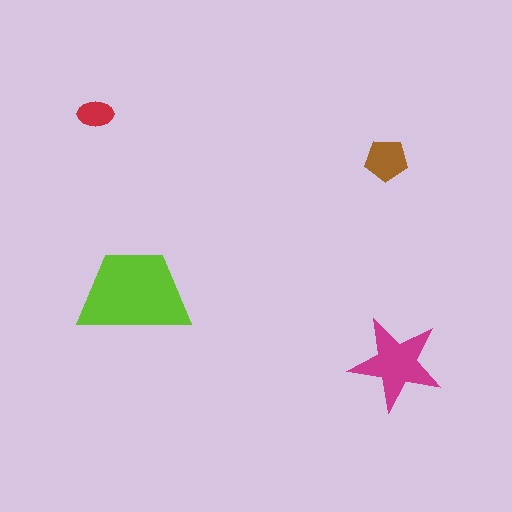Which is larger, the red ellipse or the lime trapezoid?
The lime trapezoid.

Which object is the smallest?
The red ellipse.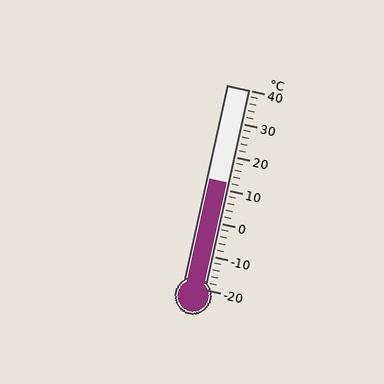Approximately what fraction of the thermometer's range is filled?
The thermometer is filled to approximately 55% of its range.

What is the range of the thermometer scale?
The thermometer scale ranges from -20°C to 40°C.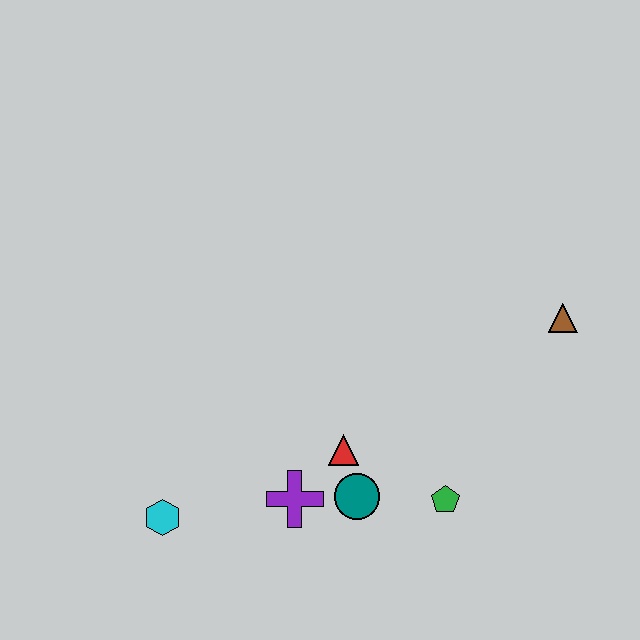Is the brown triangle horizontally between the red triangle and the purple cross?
No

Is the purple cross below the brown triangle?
Yes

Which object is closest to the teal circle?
The red triangle is closest to the teal circle.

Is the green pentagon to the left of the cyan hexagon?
No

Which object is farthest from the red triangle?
The brown triangle is farthest from the red triangle.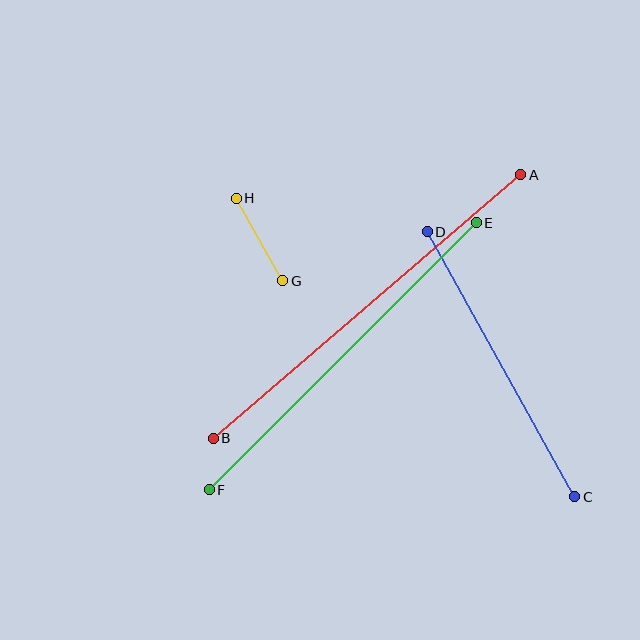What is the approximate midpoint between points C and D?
The midpoint is at approximately (501, 364) pixels.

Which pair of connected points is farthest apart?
Points A and B are farthest apart.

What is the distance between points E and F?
The distance is approximately 378 pixels.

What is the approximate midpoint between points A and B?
The midpoint is at approximately (367, 307) pixels.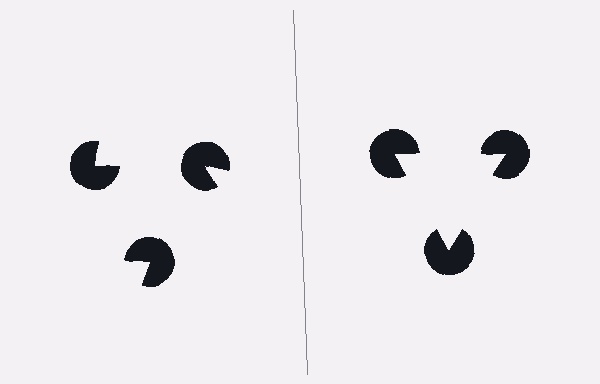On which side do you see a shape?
An illusory triangle appears on the right side. On the left side the wedge cuts are rotated, so no coherent shape forms.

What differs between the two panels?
The pac-man discs are positioned identically on both sides; only the wedge orientations differ. On the right they align to a triangle; on the left they are misaligned.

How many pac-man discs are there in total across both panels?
6 — 3 on each side.